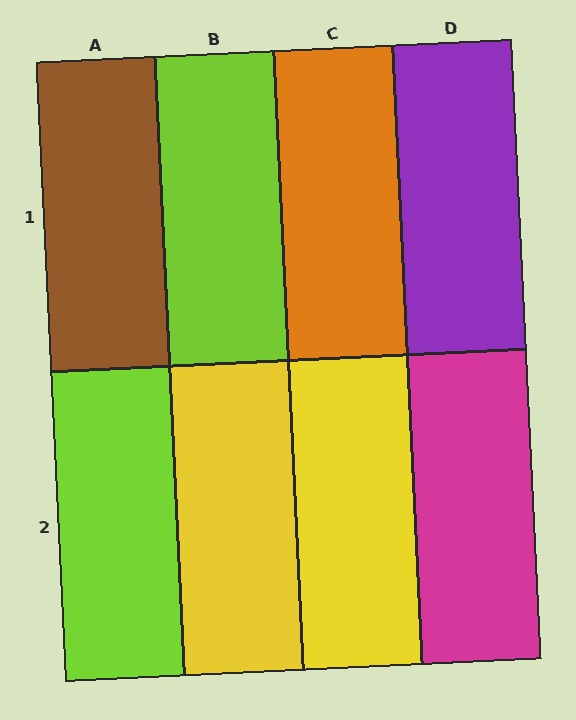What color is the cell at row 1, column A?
Brown.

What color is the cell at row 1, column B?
Lime.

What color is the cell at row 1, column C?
Orange.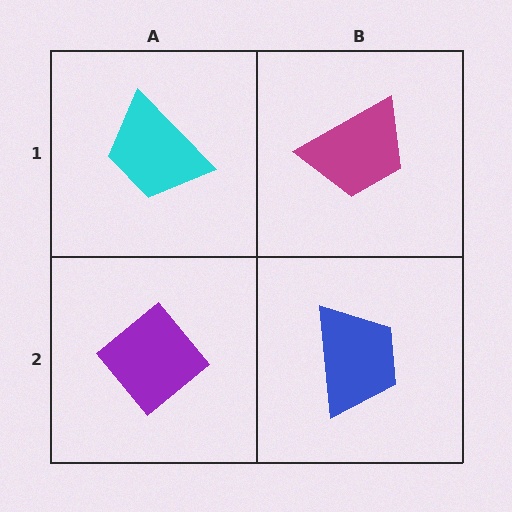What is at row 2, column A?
A purple diamond.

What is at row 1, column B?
A magenta trapezoid.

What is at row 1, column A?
A cyan trapezoid.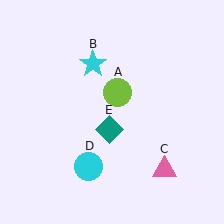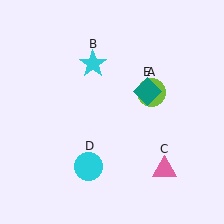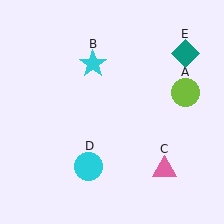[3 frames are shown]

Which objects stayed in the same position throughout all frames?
Cyan star (object B) and pink triangle (object C) and cyan circle (object D) remained stationary.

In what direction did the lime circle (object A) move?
The lime circle (object A) moved right.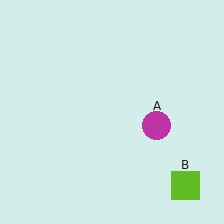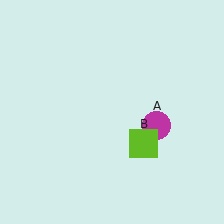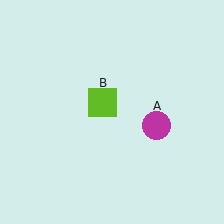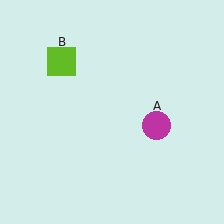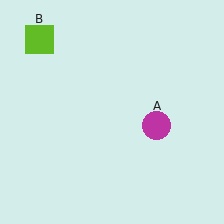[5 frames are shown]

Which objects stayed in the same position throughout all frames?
Magenta circle (object A) remained stationary.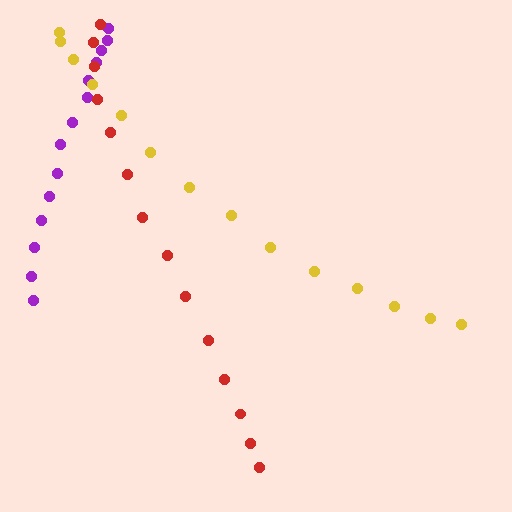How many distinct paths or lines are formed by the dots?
There are 3 distinct paths.